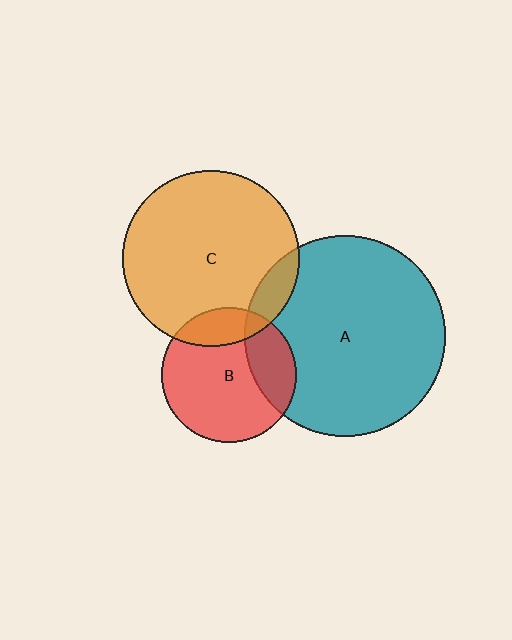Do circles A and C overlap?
Yes.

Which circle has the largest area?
Circle A (teal).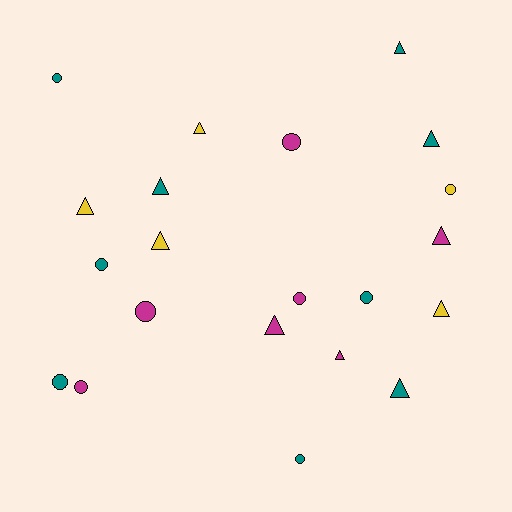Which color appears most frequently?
Teal, with 9 objects.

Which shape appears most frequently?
Triangle, with 11 objects.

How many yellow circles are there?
There is 1 yellow circle.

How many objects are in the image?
There are 21 objects.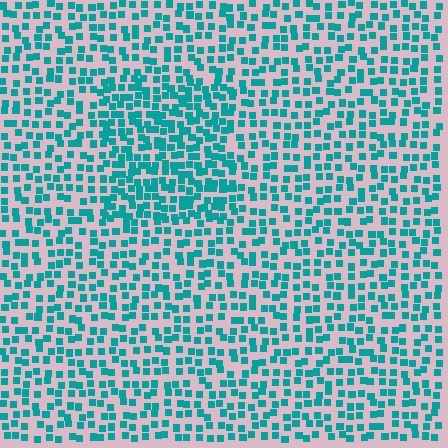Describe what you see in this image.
The image contains small teal elements arranged at two different densities. A rectangle-shaped region is visible where the elements are more densely packed than the surrounding area.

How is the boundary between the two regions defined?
The boundary is defined by a change in element density (approximately 1.6x ratio). All elements are the same color, size, and shape.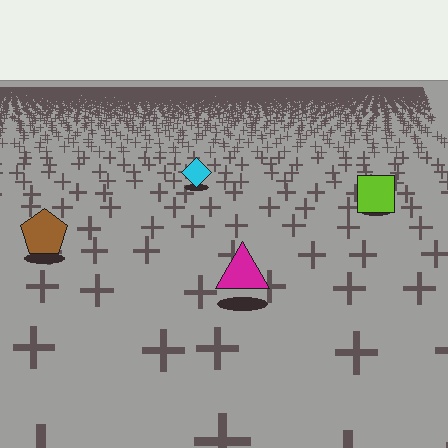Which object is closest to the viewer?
The magenta triangle is closest. The texture marks near it are larger and more spread out.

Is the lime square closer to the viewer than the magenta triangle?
No. The magenta triangle is closer — you can tell from the texture gradient: the ground texture is coarser near it.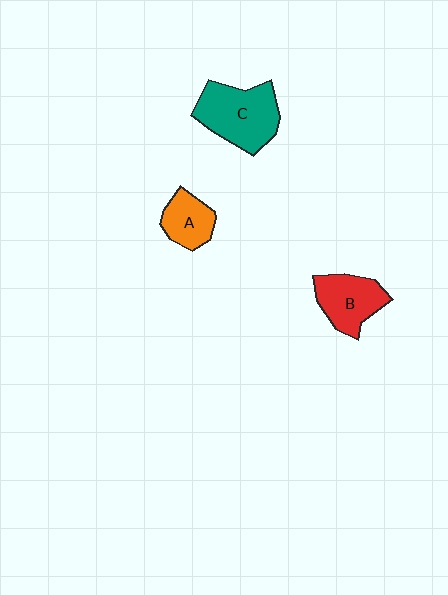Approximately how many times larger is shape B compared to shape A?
Approximately 1.3 times.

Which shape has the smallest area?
Shape A (orange).